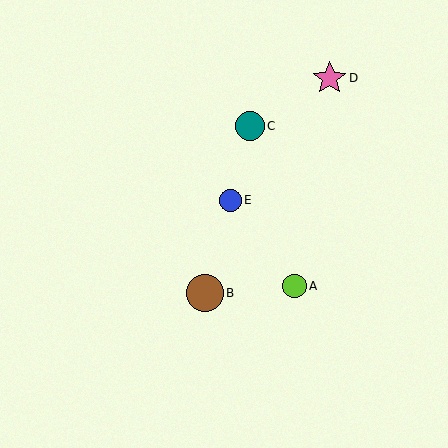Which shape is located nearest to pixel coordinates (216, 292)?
The brown circle (labeled B) at (205, 293) is nearest to that location.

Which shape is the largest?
The brown circle (labeled B) is the largest.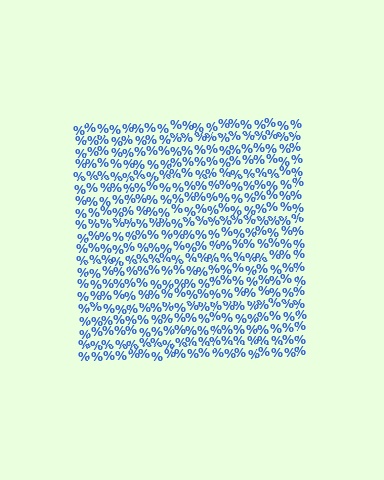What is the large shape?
The large shape is a square.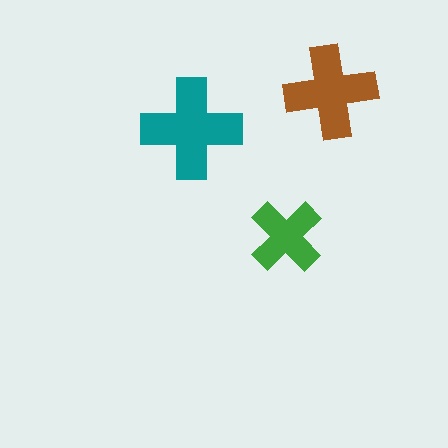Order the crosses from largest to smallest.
the teal one, the brown one, the green one.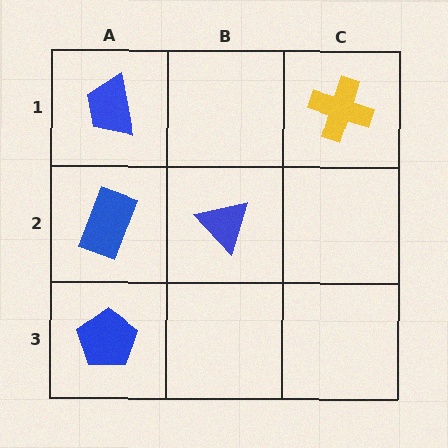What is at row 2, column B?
A blue triangle.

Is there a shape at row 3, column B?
No, that cell is empty.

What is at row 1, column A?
A blue trapezoid.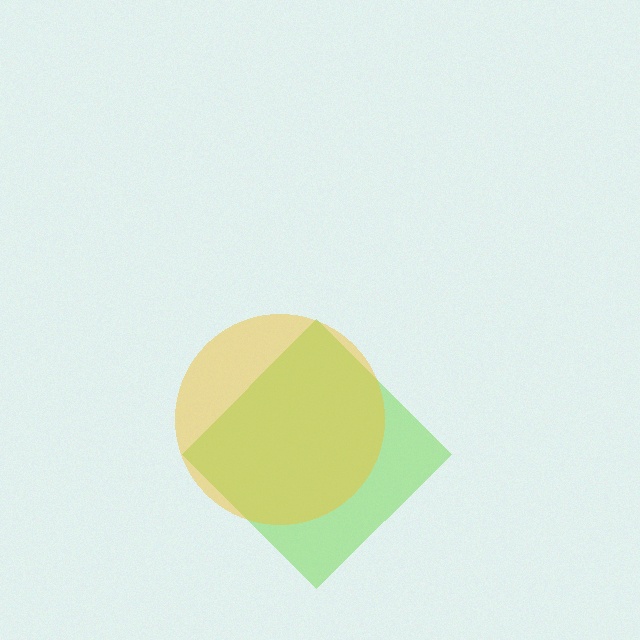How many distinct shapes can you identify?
There are 2 distinct shapes: a lime diamond, a yellow circle.